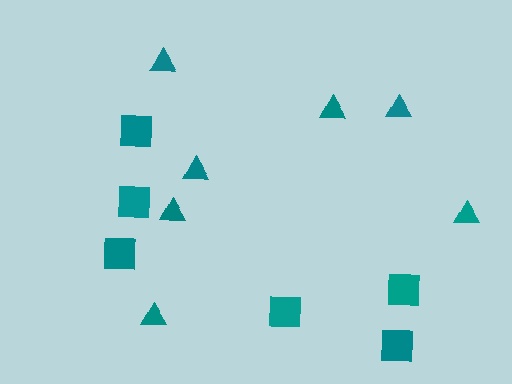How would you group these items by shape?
There are 2 groups: one group of squares (6) and one group of triangles (7).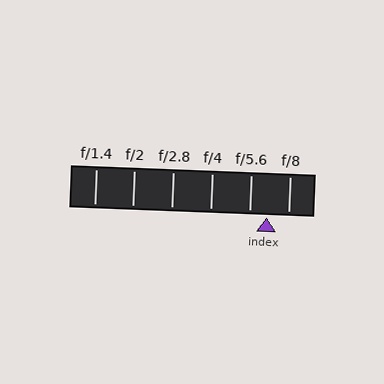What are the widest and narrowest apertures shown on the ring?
The widest aperture shown is f/1.4 and the narrowest is f/8.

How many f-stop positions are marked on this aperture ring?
There are 6 f-stop positions marked.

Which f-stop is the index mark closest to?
The index mark is closest to f/5.6.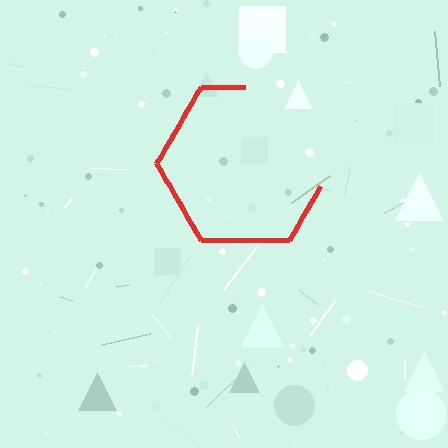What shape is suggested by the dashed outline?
The dashed outline suggests a hexagon.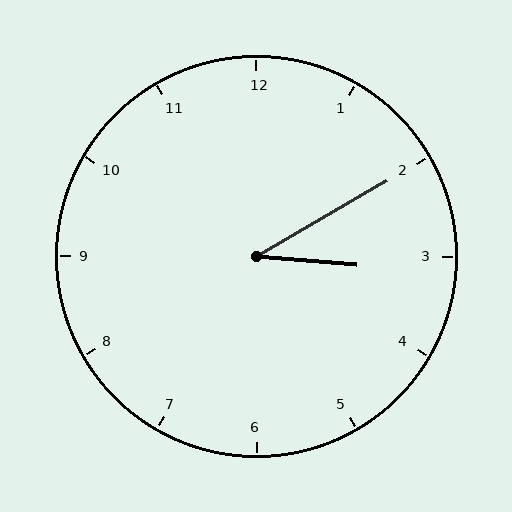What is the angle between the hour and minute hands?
Approximately 35 degrees.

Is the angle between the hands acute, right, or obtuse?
It is acute.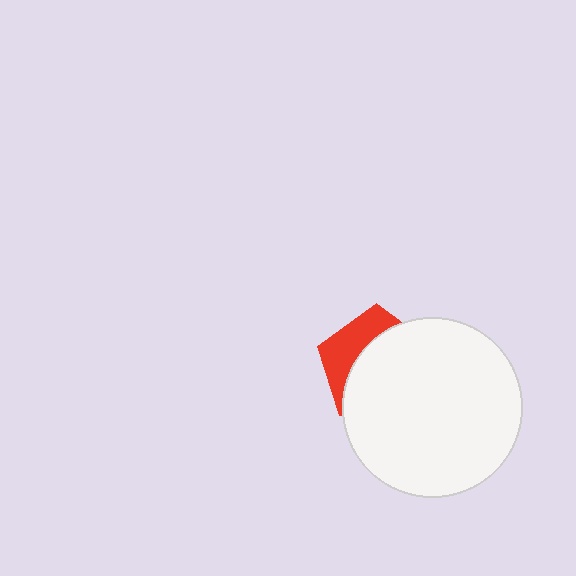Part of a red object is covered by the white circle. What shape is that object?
It is a pentagon.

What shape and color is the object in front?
The object in front is a white circle.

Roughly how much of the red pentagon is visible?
A small part of it is visible (roughly 33%).